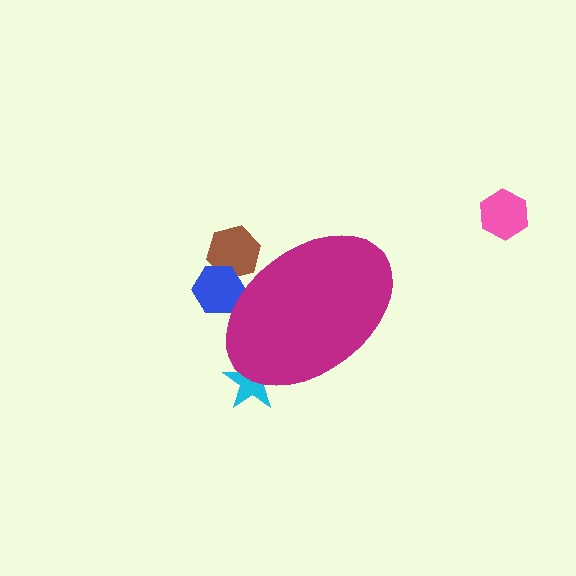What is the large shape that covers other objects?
A magenta ellipse.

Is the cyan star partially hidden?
Yes, the cyan star is partially hidden behind the magenta ellipse.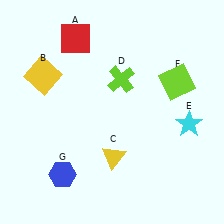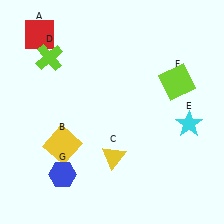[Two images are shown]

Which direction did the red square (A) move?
The red square (A) moved left.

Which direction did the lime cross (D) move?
The lime cross (D) moved left.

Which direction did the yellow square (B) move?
The yellow square (B) moved down.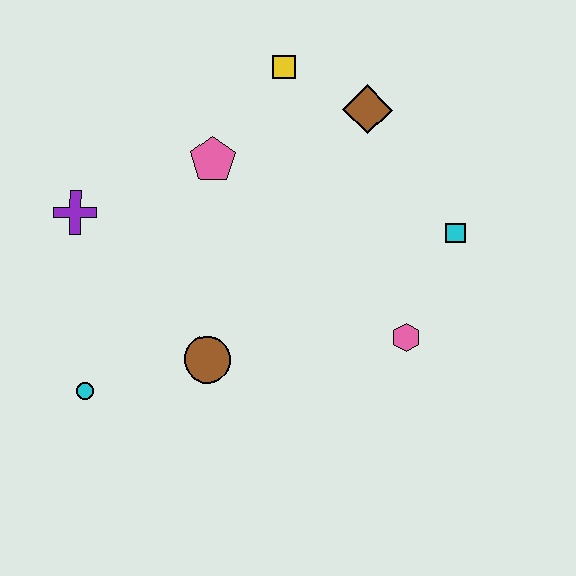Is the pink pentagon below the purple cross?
No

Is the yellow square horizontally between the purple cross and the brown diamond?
Yes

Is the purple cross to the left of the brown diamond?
Yes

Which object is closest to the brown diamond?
The yellow square is closest to the brown diamond.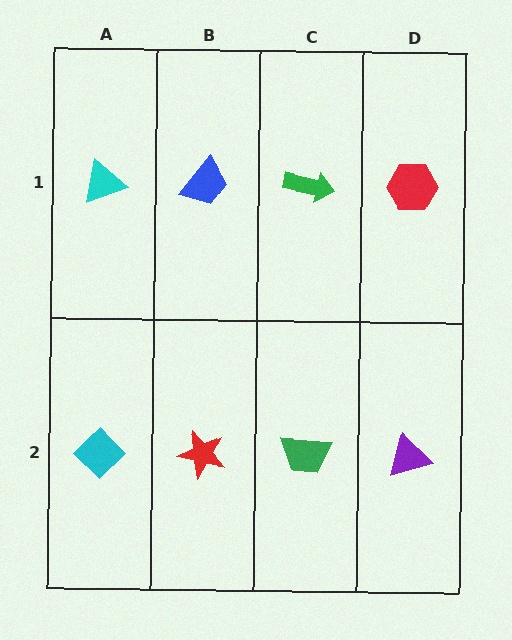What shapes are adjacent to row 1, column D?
A purple triangle (row 2, column D), a green arrow (row 1, column C).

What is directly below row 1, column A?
A cyan diamond.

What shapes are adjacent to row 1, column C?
A green trapezoid (row 2, column C), a blue trapezoid (row 1, column B), a red hexagon (row 1, column D).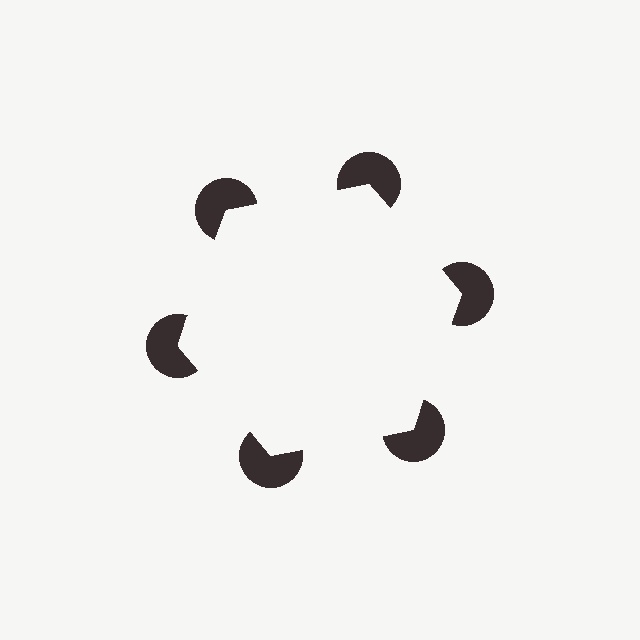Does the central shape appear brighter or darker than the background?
It typically appears slightly brighter than the background, even though no actual brightness change is drawn.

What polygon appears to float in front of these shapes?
An illusory hexagon — its edges are inferred from the aligned wedge cuts in the pac-man discs, not physically drawn.